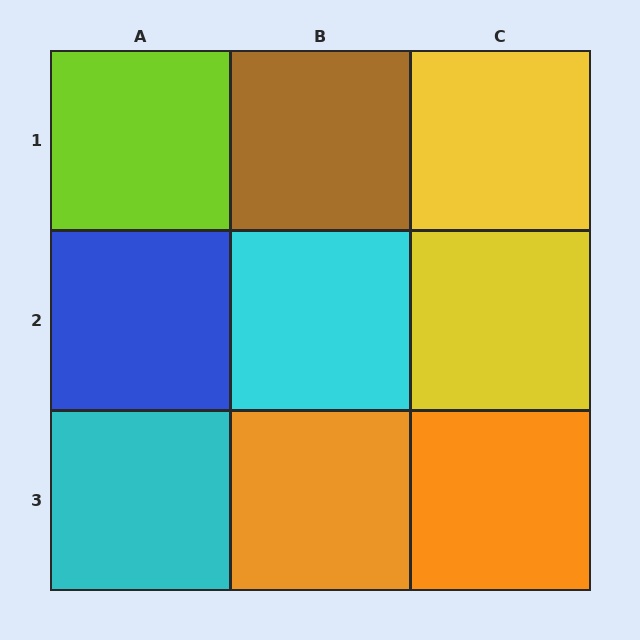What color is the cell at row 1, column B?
Brown.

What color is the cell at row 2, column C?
Yellow.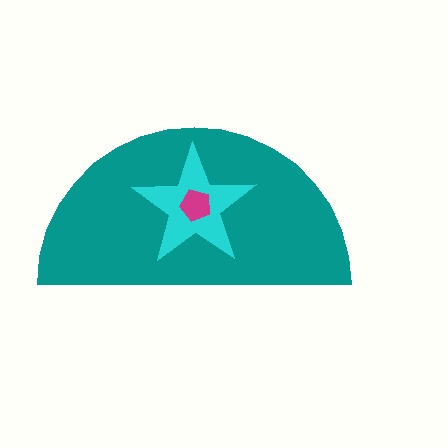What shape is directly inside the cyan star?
The magenta pentagon.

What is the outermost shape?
The teal semicircle.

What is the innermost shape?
The magenta pentagon.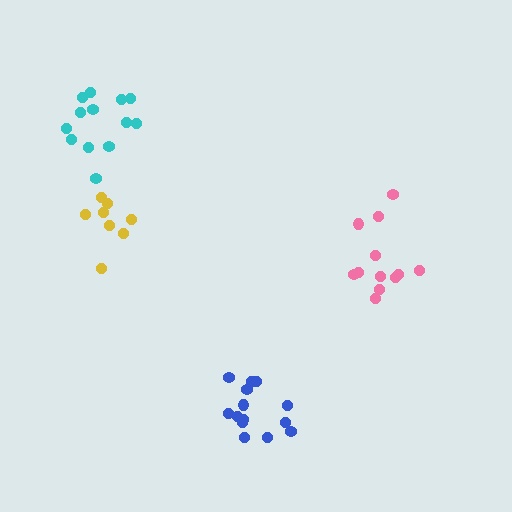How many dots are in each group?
Group 1: 8 dots, Group 2: 13 dots, Group 3: 14 dots, Group 4: 12 dots (47 total).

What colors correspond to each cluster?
The clusters are colored: yellow, cyan, blue, pink.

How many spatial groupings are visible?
There are 4 spatial groupings.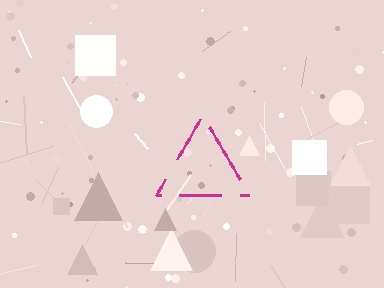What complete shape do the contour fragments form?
The contour fragments form a triangle.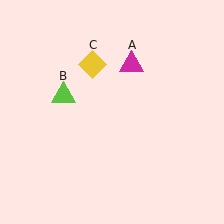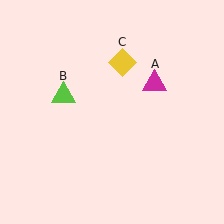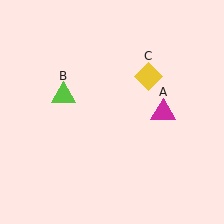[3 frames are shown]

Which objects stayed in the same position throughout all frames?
Lime triangle (object B) remained stationary.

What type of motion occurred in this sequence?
The magenta triangle (object A), yellow diamond (object C) rotated clockwise around the center of the scene.